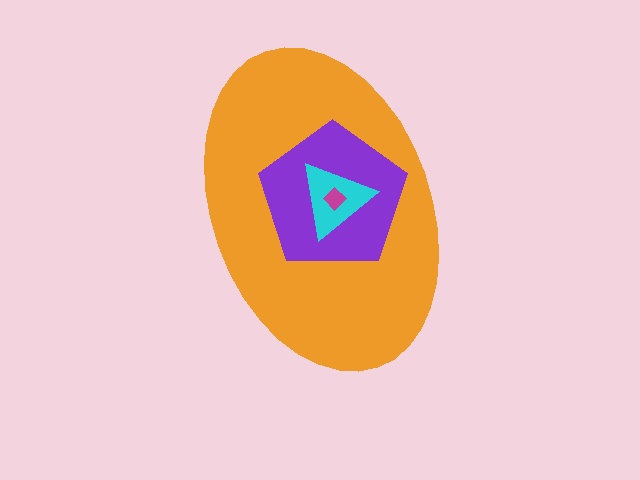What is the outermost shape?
The orange ellipse.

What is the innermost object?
The magenta diamond.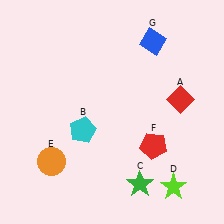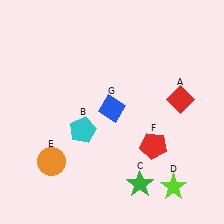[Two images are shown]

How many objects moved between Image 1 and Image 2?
1 object moved between the two images.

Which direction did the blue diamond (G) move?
The blue diamond (G) moved down.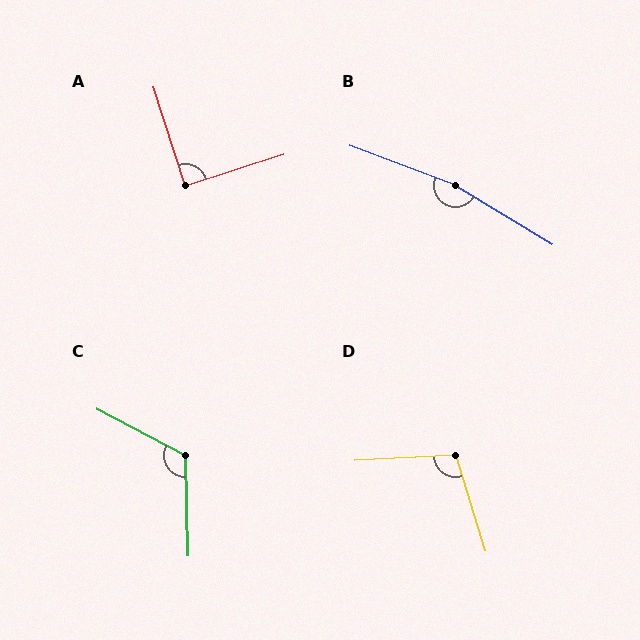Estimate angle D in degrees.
Approximately 104 degrees.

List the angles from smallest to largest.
A (90°), D (104°), C (119°), B (169°).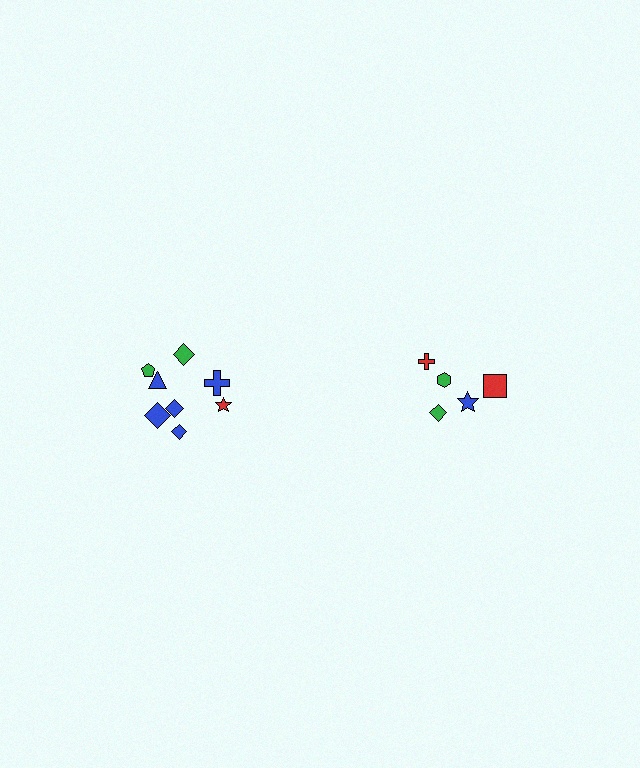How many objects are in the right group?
There are 5 objects.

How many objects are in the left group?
There are 8 objects.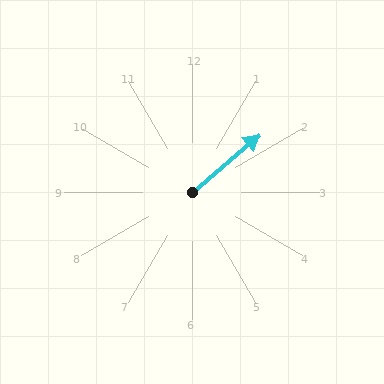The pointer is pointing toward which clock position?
Roughly 2 o'clock.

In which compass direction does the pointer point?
Northeast.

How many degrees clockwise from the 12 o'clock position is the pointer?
Approximately 50 degrees.